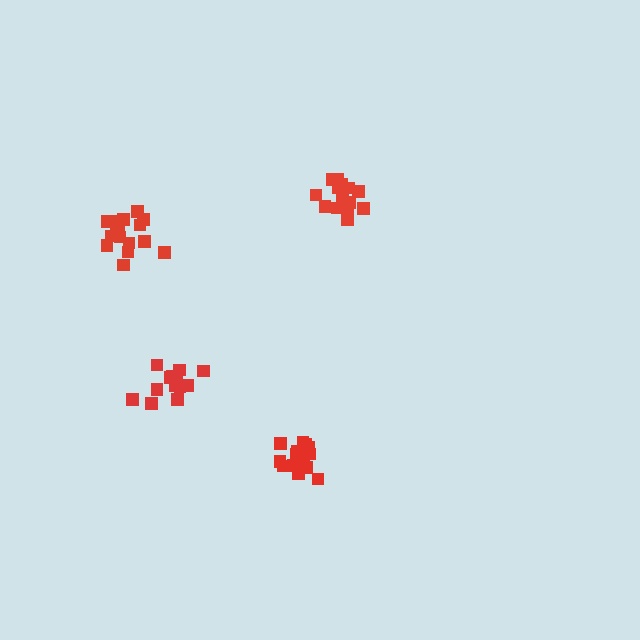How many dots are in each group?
Group 1: 13 dots, Group 2: 15 dots, Group 3: 16 dots, Group 4: 16 dots (60 total).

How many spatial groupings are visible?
There are 4 spatial groupings.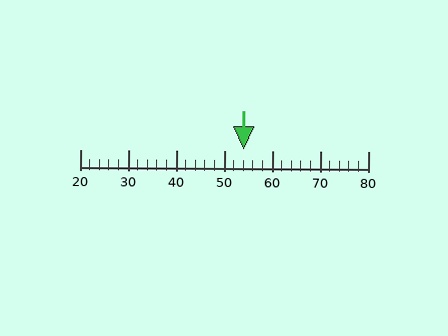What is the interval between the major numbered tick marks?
The major tick marks are spaced 10 units apart.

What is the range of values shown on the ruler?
The ruler shows values from 20 to 80.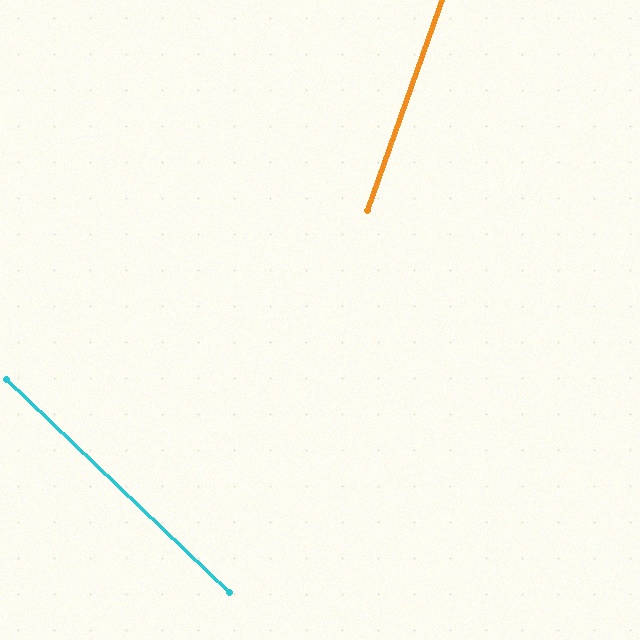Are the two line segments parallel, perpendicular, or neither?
Neither parallel nor perpendicular — they differ by about 66°.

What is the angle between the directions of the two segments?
Approximately 66 degrees.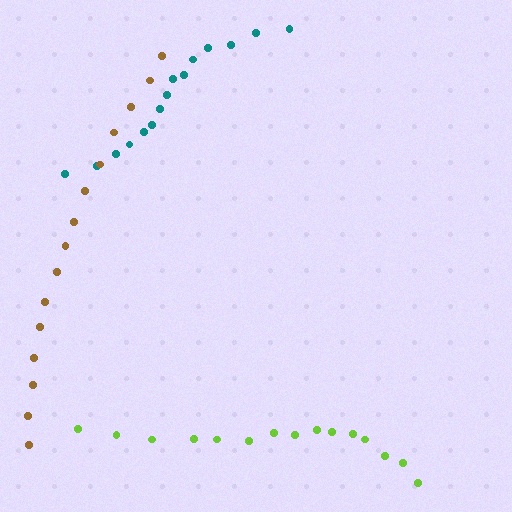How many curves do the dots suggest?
There are 3 distinct paths.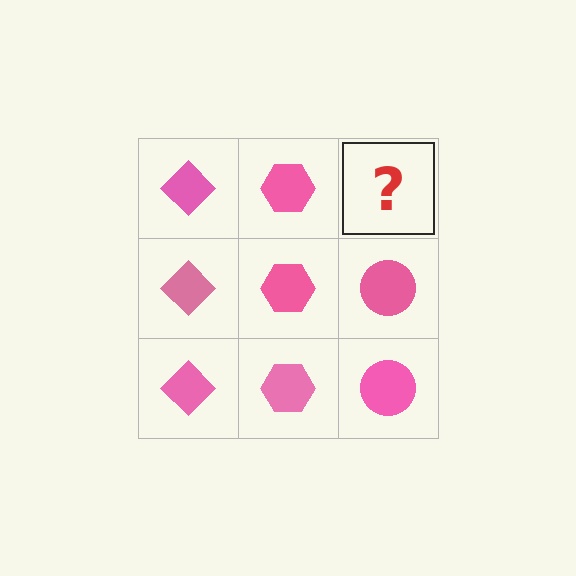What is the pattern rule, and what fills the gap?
The rule is that each column has a consistent shape. The gap should be filled with a pink circle.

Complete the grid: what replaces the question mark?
The question mark should be replaced with a pink circle.